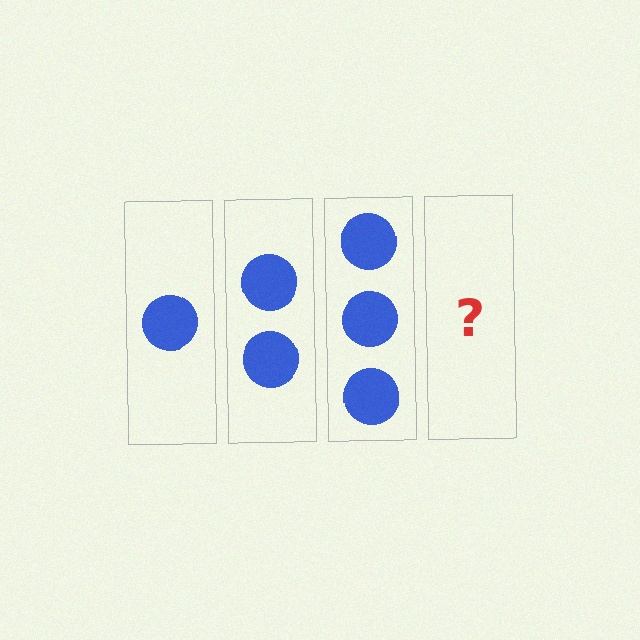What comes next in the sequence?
The next element should be 4 circles.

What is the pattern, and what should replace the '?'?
The pattern is that each step adds one more circle. The '?' should be 4 circles.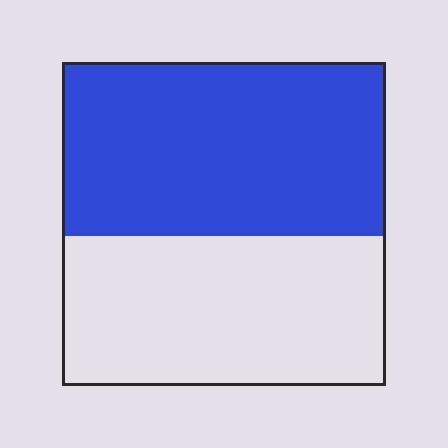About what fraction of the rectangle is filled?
About one half (1/2).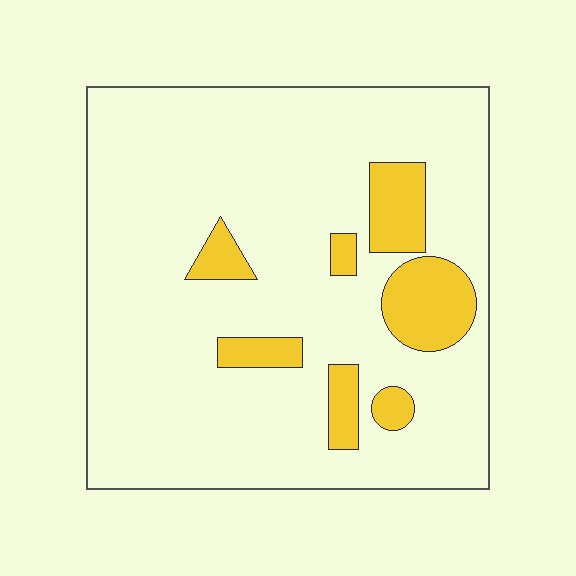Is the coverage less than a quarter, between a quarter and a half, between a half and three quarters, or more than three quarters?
Less than a quarter.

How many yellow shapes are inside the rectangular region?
7.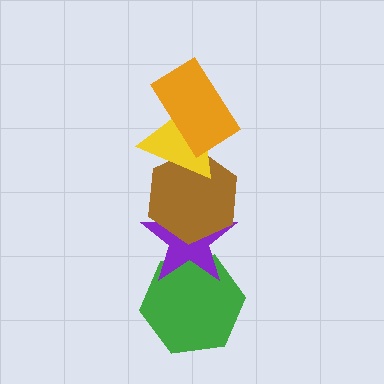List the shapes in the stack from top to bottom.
From top to bottom: the orange rectangle, the yellow triangle, the brown hexagon, the purple star, the green hexagon.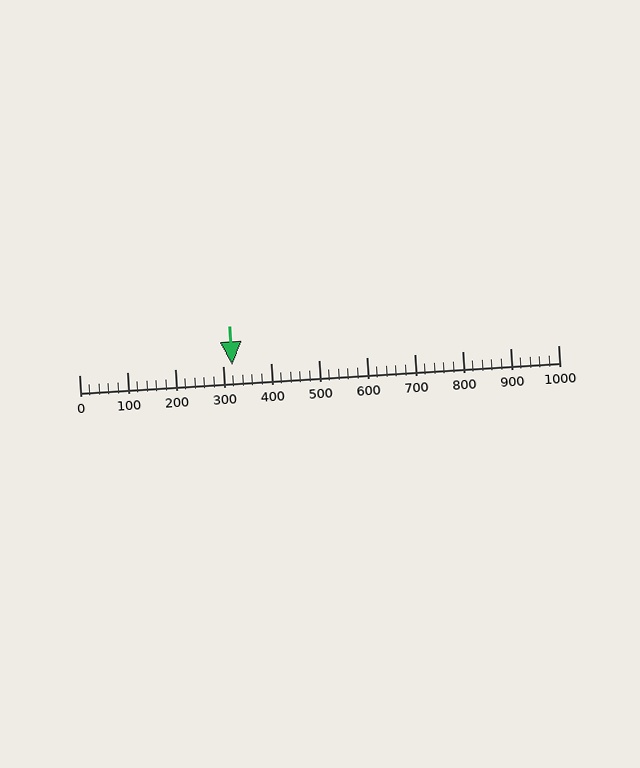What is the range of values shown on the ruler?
The ruler shows values from 0 to 1000.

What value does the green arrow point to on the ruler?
The green arrow points to approximately 320.